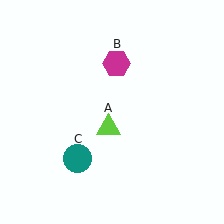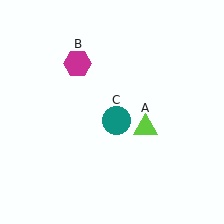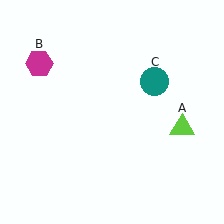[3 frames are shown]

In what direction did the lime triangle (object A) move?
The lime triangle (object A) moved right.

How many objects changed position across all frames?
3 objects changed position: lime triangle (object A), magenta hexagon (object B), teal circle (object C).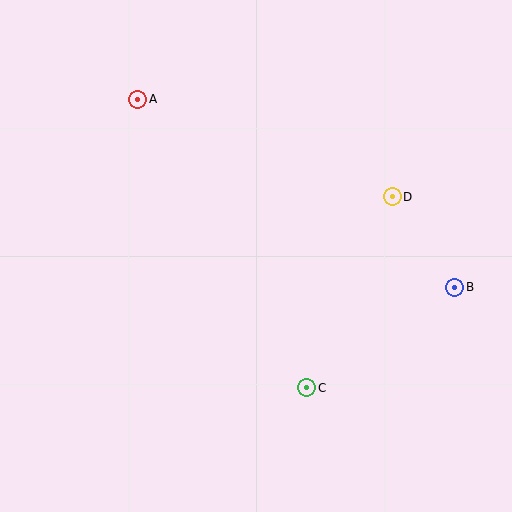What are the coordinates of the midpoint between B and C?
The midpoint between B and C is at (381, 337).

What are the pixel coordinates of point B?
Point B is at (455, 287).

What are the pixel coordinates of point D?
Point D is at (392, 197).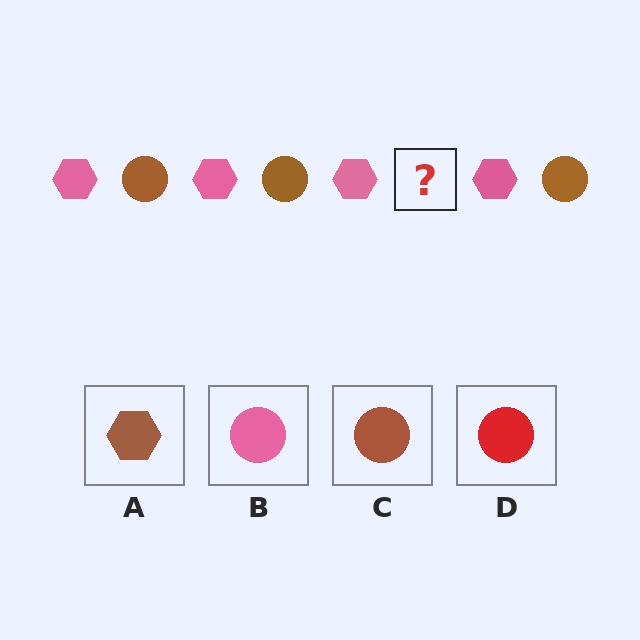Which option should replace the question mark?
Option C.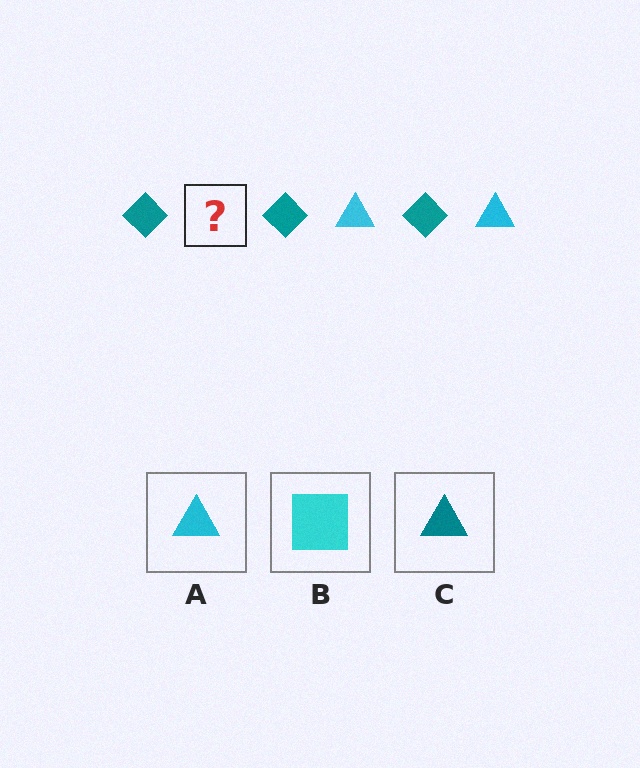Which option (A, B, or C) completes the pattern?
A.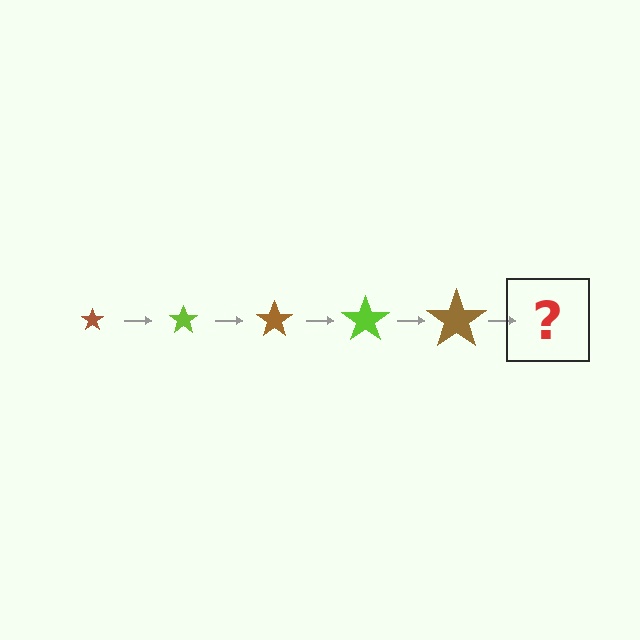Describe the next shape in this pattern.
It should be a lime star, larger than the previous one.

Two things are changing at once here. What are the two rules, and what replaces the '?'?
The two rules are that the star grows larger each step and the color cycles through brown and lime. The '?' should be a lime star, larger than the previous one.